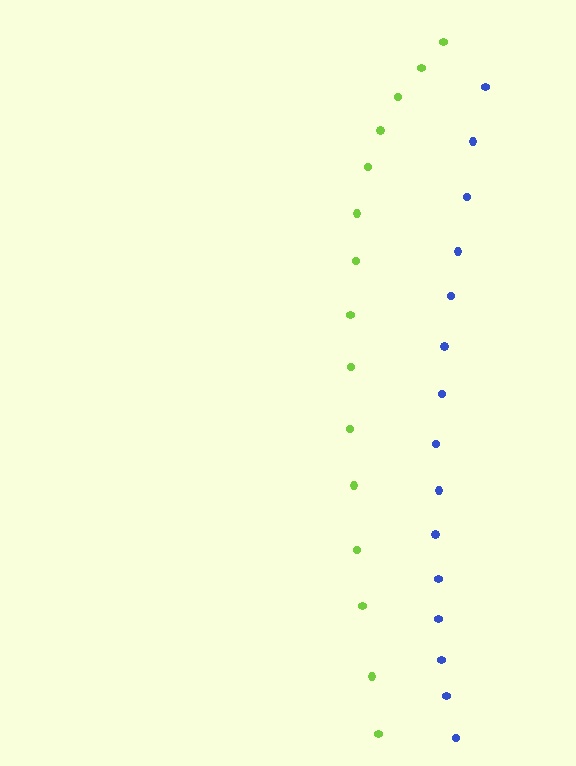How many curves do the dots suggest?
There are 2 distinct paths.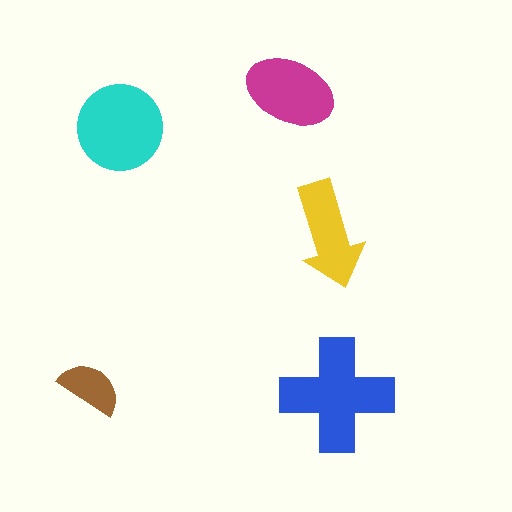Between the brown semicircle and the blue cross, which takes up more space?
The blue cross.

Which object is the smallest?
The brown semicircle.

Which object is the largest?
The blue cross.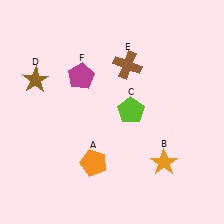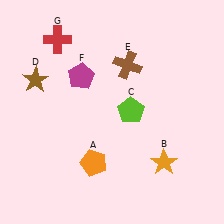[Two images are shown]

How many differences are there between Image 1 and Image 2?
There is 1 difference between the two images.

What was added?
A red cross (G) was added in Image 2.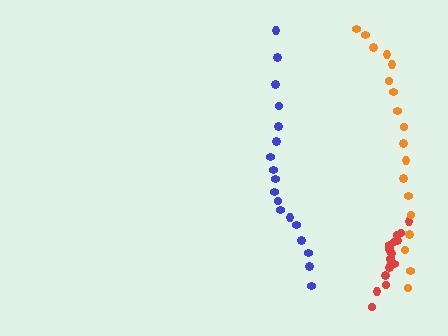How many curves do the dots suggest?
There are 3 distinct paths.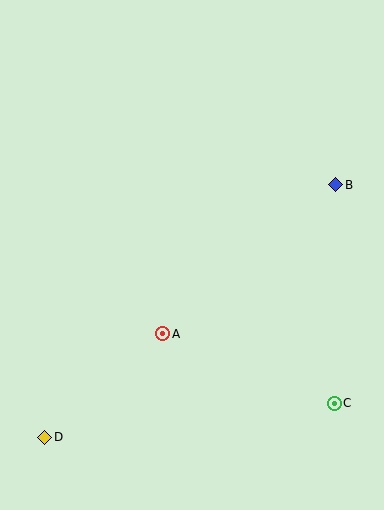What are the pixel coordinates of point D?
Point D is at (45, 437).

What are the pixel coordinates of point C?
Point C is at (334, 403).